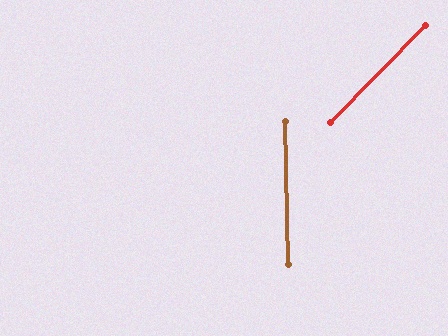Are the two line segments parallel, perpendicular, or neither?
Neither parallel nor perpendicular — they differ by about 46°.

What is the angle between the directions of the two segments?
Approximately 46 degrees.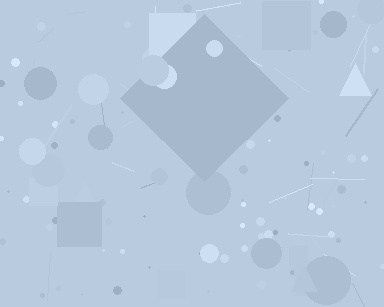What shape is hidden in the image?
A diamond is hidden in the image.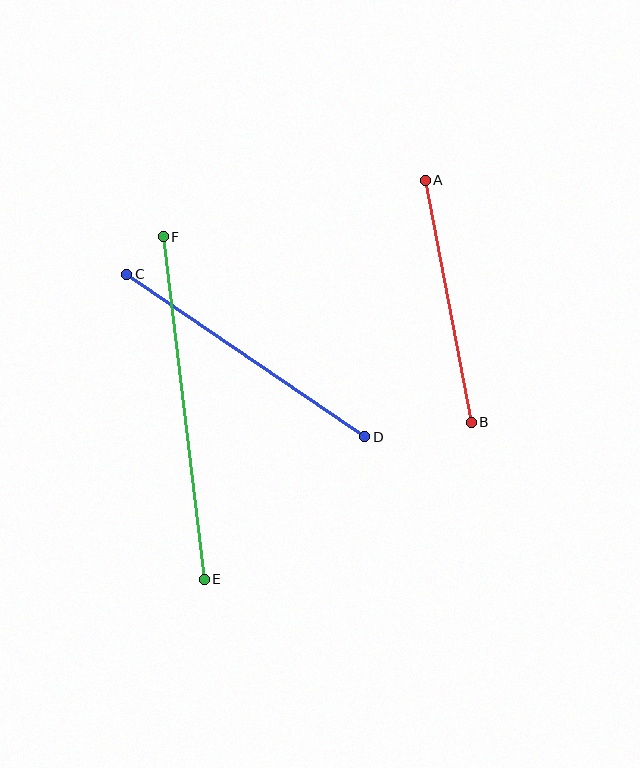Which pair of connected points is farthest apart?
Points E and F are farthest apart.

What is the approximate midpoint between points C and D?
The midpoint is at approximately (246, 356) pixels.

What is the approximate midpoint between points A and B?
The midpoint is at approximately (448, 301) pixels.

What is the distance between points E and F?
The distance is approximately 345 pixels.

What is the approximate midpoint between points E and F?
The midpoint is at approximately (184, 408) pixels.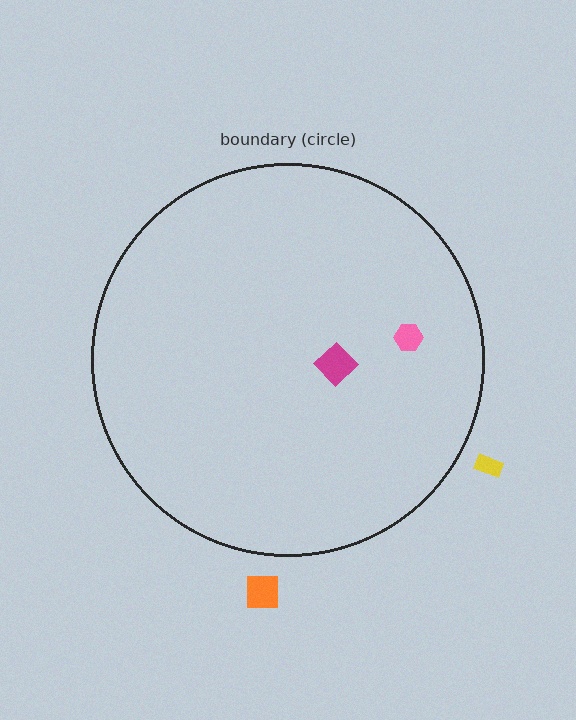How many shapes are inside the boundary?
2 inside, 2 outside.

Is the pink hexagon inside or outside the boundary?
Inside.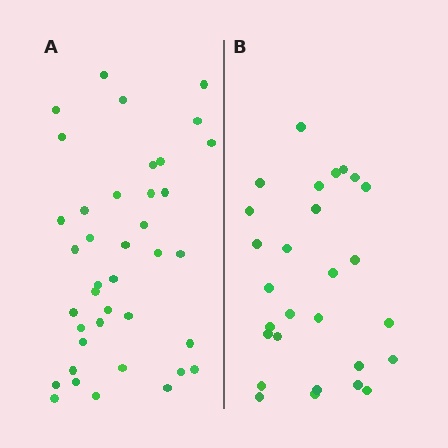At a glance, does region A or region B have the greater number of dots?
Region A (the left region) has more dots.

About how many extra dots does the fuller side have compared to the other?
Region A has roughly 12 or so more dots than region B.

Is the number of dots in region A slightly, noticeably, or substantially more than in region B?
Region A has noticeably more, but not dramatically so. The ratio is roughly 1.4 to 1.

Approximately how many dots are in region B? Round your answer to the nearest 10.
About 30 dots. (The exact count is 28, which rounds to 30.)